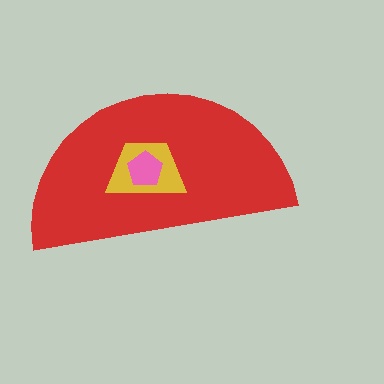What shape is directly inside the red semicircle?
The yellow trapezoid.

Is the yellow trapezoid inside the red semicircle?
Yes.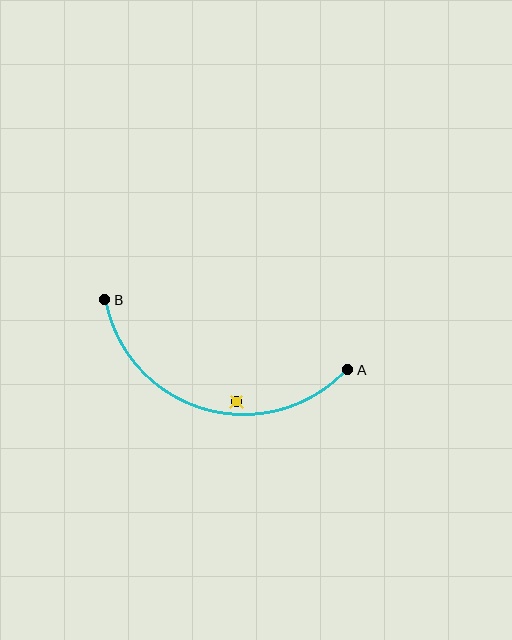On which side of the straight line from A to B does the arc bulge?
The arc bulges below the straight line connecting A and B.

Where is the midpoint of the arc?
The arc midpoint is the point on the curve farthest from the straight line joining A and B. It sits below that line.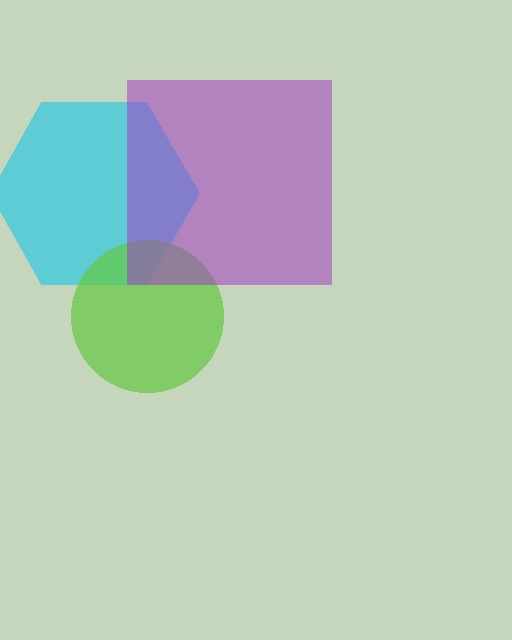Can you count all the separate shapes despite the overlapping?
Yes, there are 3 separate shapes.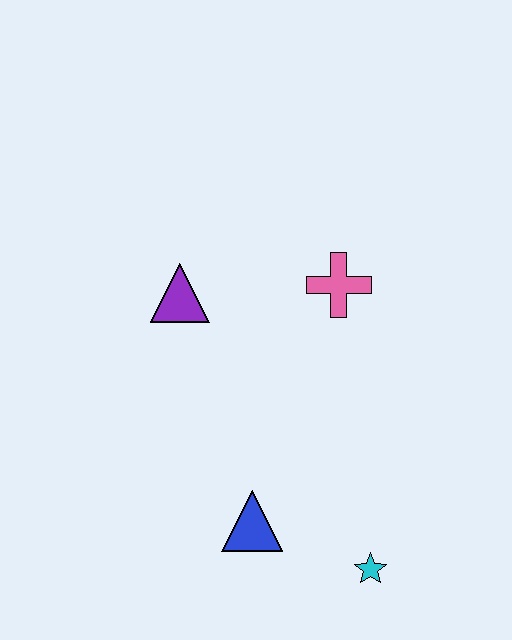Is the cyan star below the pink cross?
Yes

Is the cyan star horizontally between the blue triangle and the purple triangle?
No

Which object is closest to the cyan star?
The blue triangle is closest to the cyan star.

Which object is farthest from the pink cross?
The cyan star is farthest from the pink cross.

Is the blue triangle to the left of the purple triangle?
No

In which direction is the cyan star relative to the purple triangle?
The cyan star is below the purple triangle.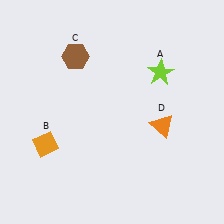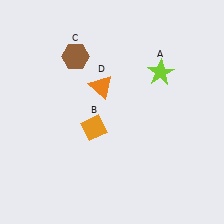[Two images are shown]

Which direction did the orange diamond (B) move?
The orange diamond (B) moved right.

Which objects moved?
The objects that moved are: the orange diamond (B), the orange triangle (D).